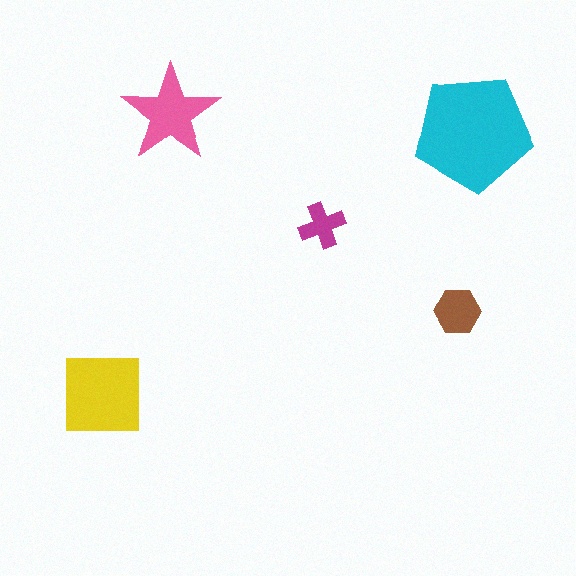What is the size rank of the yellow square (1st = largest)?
2nd.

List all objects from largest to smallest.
The cyan pentagon, the yellow square, the pink star, the brown hexagon, the magenta cross.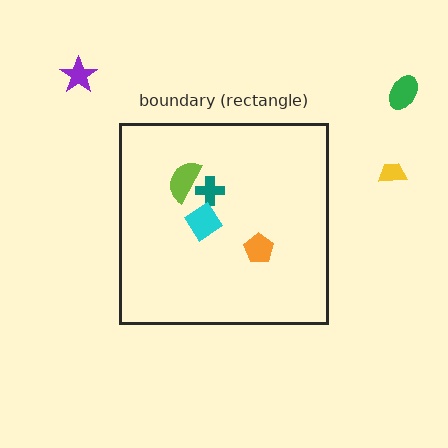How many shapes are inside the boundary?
4 inside, 3 outside.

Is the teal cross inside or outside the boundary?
Inside.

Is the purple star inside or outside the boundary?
Outside.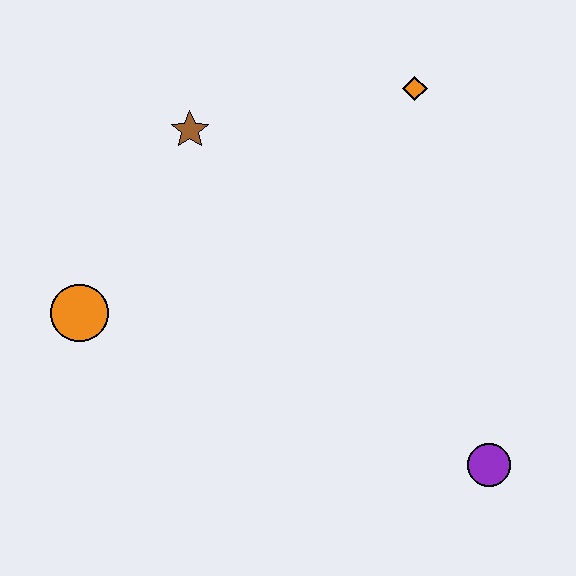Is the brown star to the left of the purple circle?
Yes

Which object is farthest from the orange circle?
The purple circle is farthest from the orange circle.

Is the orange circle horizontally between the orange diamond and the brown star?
No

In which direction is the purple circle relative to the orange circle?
The purple circle is to the right of the orange circle.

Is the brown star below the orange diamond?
Yes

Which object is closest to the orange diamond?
The brown star is closest to the orange diamond.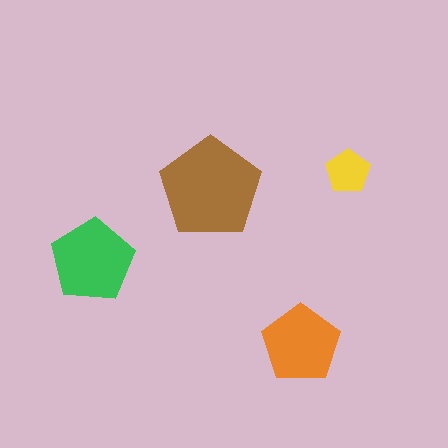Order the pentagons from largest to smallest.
the brown one, the green one, the orange one, the yellow one.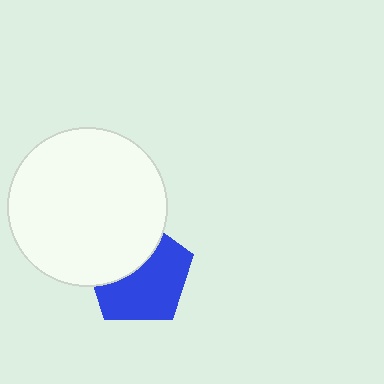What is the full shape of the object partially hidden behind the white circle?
The partially hidden object is a blue pentagon.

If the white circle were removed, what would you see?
You would see the complete blue pentagon.